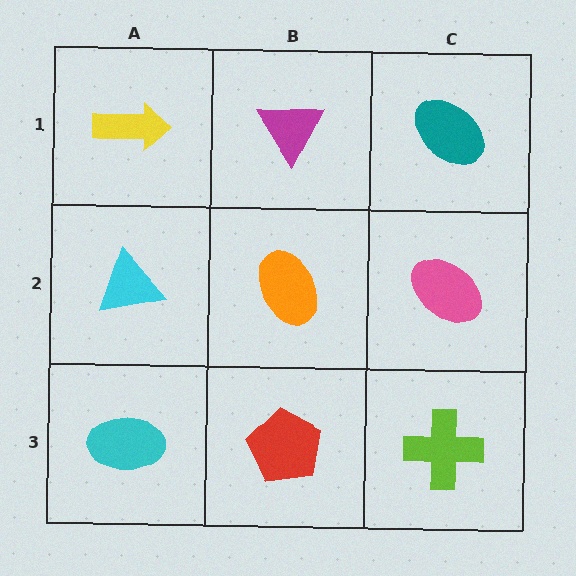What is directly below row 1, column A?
A cyan triangle.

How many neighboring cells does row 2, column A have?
3.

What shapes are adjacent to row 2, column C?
A teal ellipse (row 1, column C), a lime cross (row 3, column C), an orange ellipse (row 2, column B).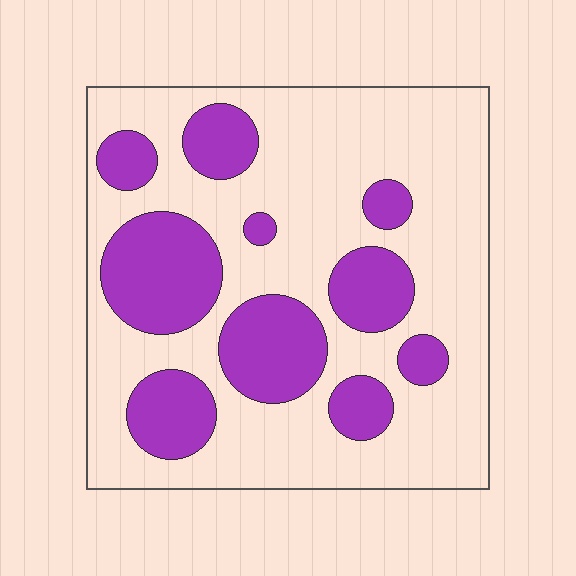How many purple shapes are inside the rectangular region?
10.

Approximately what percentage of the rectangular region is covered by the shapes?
Approximately 30%.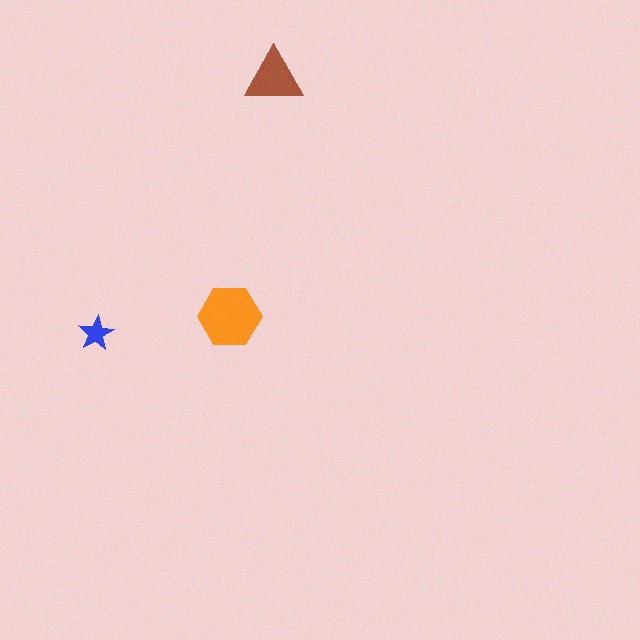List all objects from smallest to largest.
The blue star, the brown triangle, the orange hexagon.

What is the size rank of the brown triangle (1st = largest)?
2nd.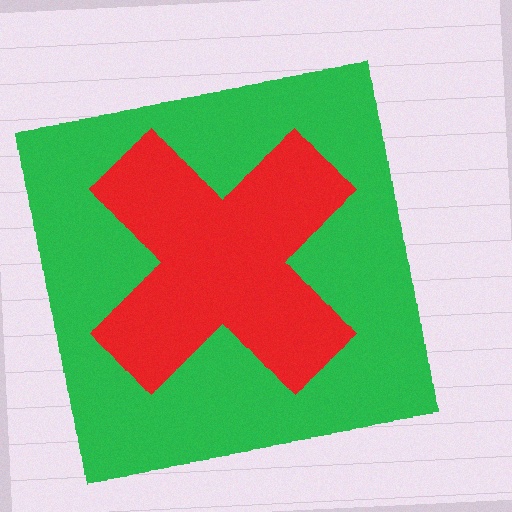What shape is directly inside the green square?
The red cross.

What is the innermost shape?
The red cross.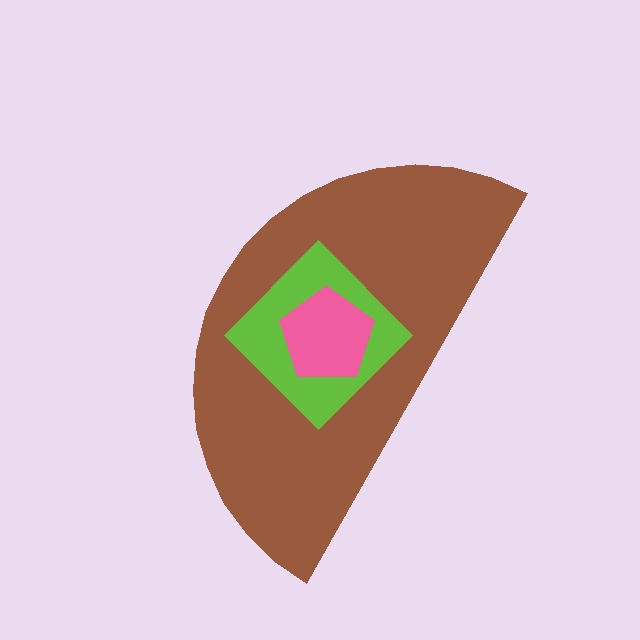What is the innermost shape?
The pink pentagon.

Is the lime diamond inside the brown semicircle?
Yes.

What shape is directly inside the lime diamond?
The pink pentagon.